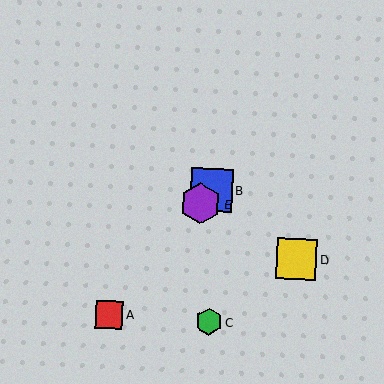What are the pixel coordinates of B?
Object B is at (211, 190).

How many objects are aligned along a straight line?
3 objects (A, B, E) are aligned along a straight line.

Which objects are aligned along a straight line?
Objects A, B, E are aligned along a straight line.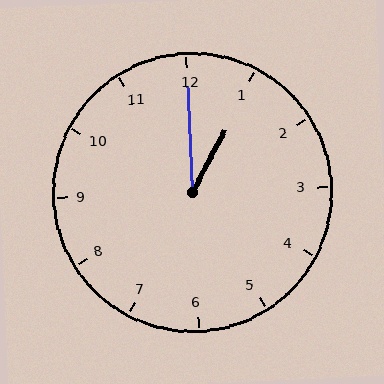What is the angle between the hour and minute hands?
Approximately 30 degrees.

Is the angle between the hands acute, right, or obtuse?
It is acute.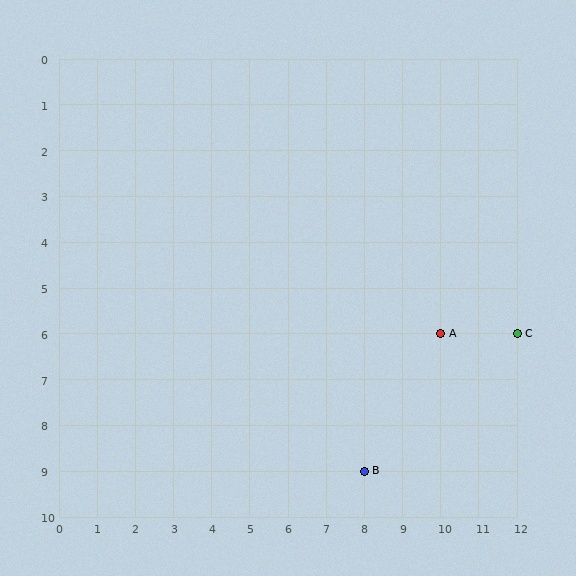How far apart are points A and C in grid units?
Points A and C are 2 columns apart.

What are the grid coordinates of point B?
Point B is at grid coordinates (8, 9).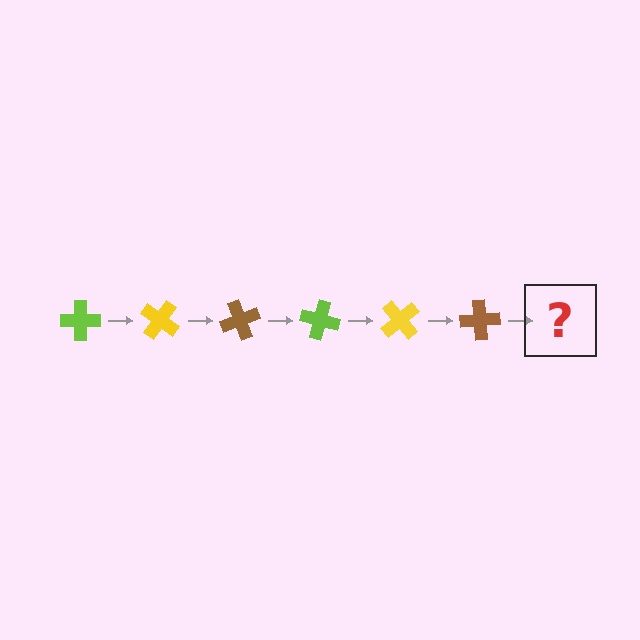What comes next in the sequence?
The next element should be a lime cross, rotated 210 degrees from the start.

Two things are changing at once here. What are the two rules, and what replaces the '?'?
The two rules are that it rotates 35 degrees each step and the color cycles through lime, yellow, and brown. The '?' should be a lime cross, rotated 210 degrees from the start.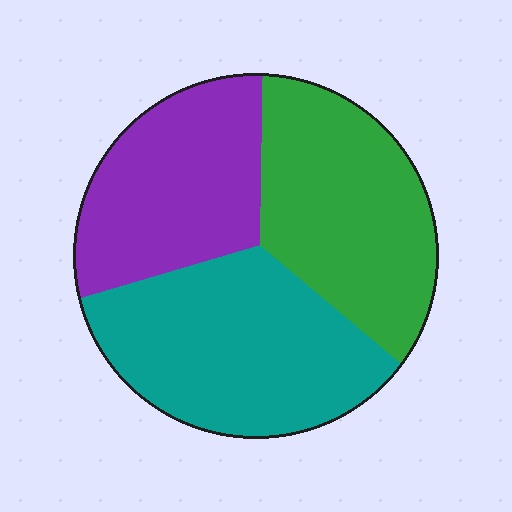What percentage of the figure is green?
Green covers roughly 35% of the figure.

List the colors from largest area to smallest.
From largest to smallest: teal, green, purple.